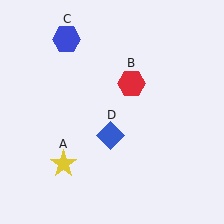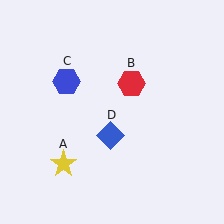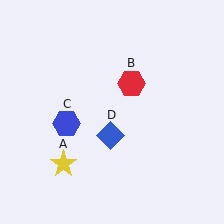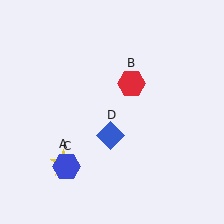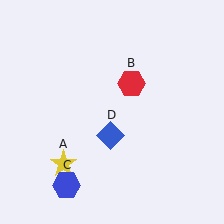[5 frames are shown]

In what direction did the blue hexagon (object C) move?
The blue hexagon (object C) moved down.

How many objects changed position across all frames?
1 object changed position: blue hexagon (object C).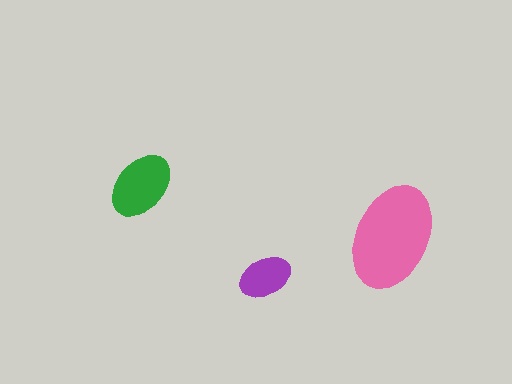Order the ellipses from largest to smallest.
the pink one, the green one, the purple one.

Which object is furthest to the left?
The green ellipse is leftmost.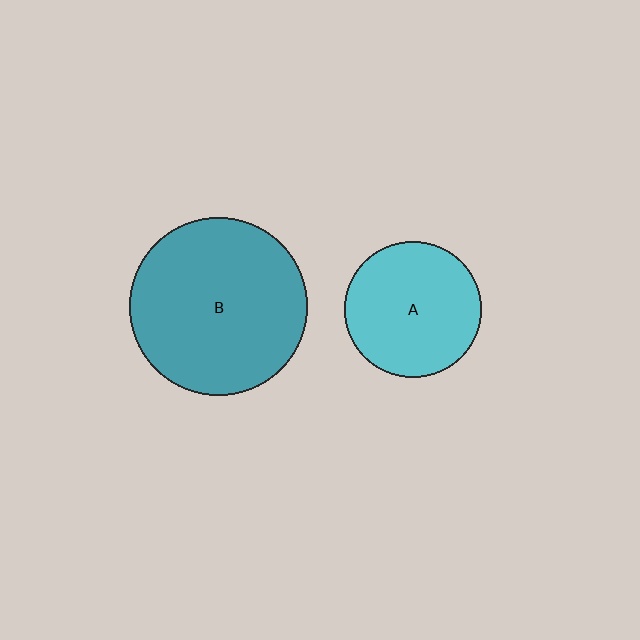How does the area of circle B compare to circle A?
Approximately 1.7 times.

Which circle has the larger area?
Circle B (teal).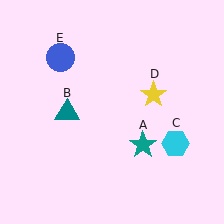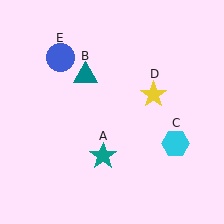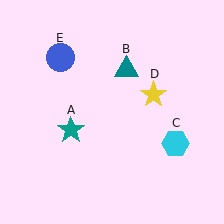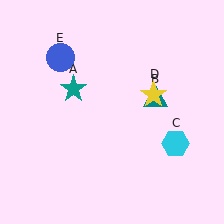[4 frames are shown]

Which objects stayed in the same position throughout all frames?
Cyan hexagon (object C) and yellow star (object D) and blue circle (object E) remained stationary.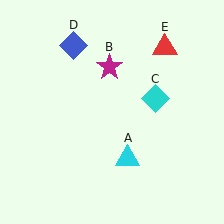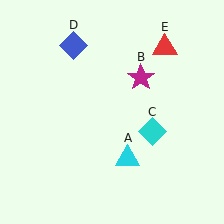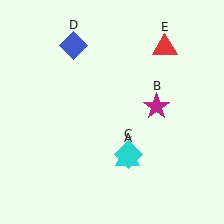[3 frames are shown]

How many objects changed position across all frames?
2 objects changed position: magenta star (object B), cyan diamond (object C).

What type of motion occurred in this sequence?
The magenta star (object B), cyan diamond (object C) rotated clockwise around the center of the scene.